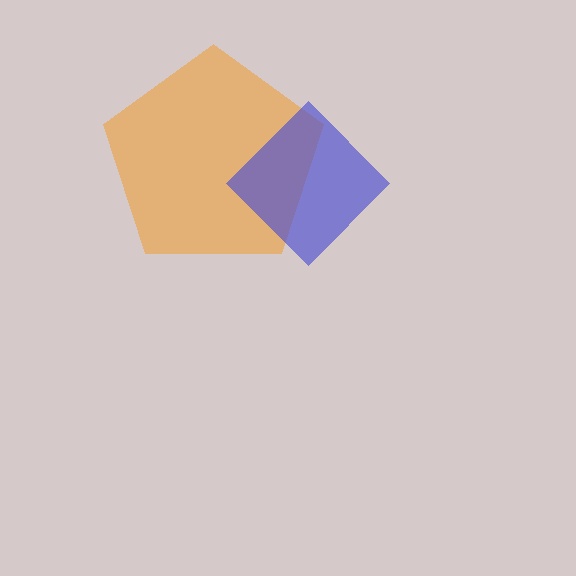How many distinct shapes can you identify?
There are 2 distinct shapes: an orange pentagon, a blue diamond.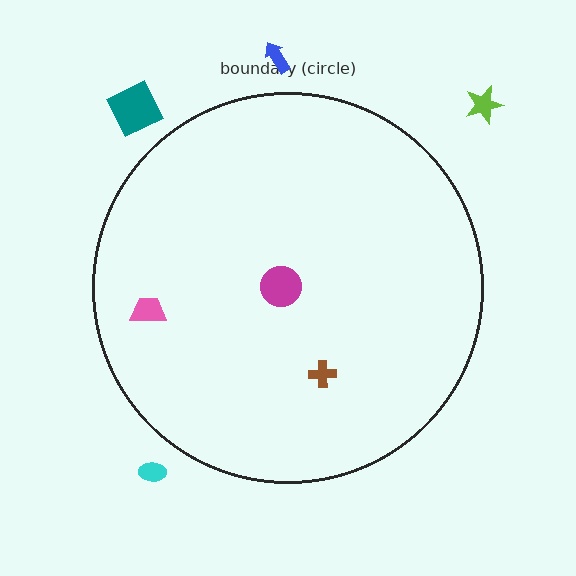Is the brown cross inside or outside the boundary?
Inside.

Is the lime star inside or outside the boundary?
Outside.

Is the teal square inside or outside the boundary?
Outside.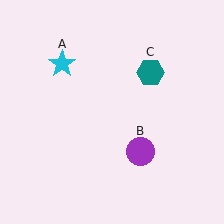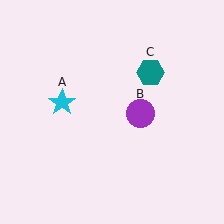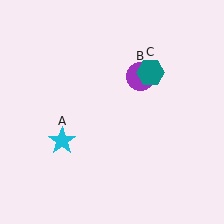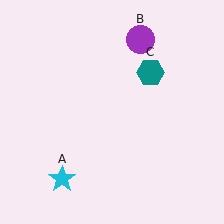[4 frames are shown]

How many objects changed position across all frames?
2 objects changed position: cyan star (object A), purple circle (object B).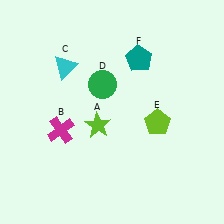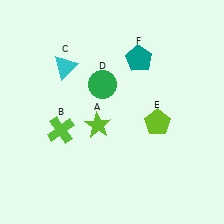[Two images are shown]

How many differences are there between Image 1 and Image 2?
There is 1 difference between the two images.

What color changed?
The cross (B) changed from magenta in Image 1 to lime in Image 2.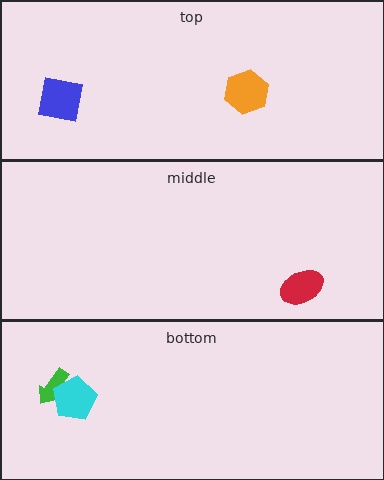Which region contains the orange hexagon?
The top region.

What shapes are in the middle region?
The red ellipse.